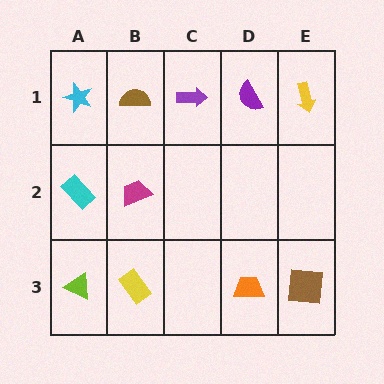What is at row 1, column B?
A brown semicircle.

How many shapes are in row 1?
5 shapes.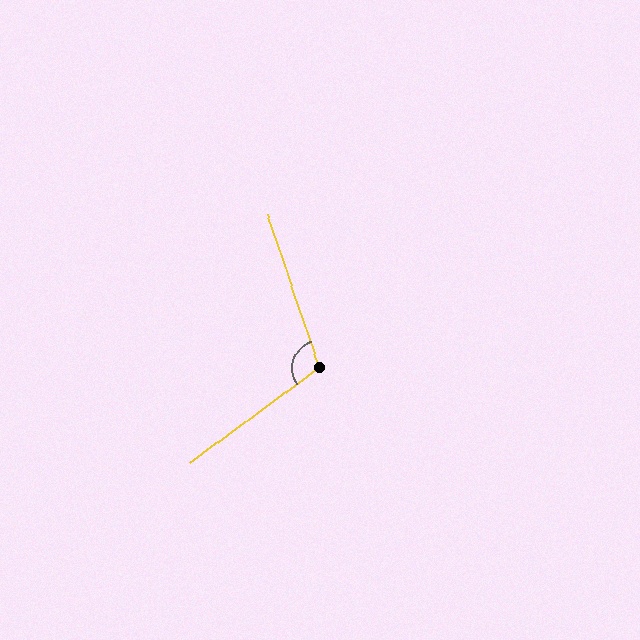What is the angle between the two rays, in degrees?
Approximately 107 degrees.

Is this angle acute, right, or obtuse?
It is obtuse.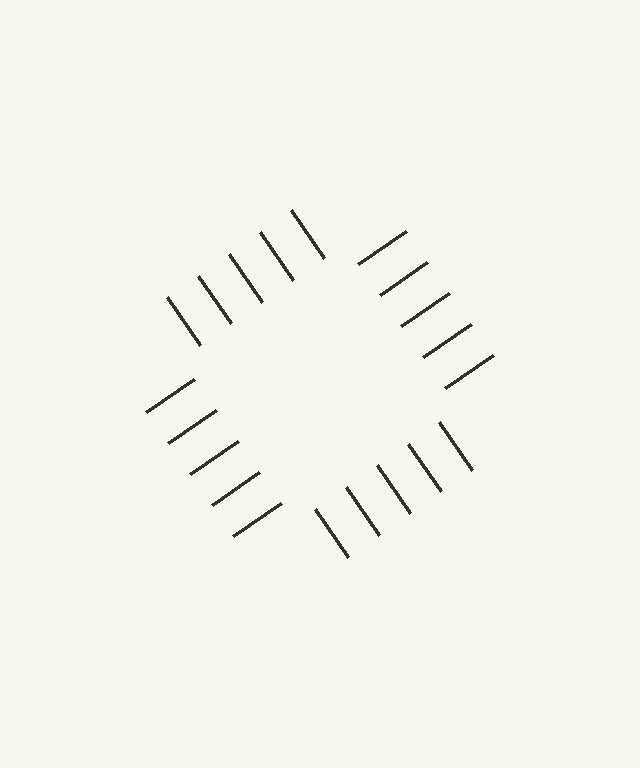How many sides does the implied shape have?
4 sides — the line-ends trace a square.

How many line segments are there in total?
20 — 5 along each of the 4 edges.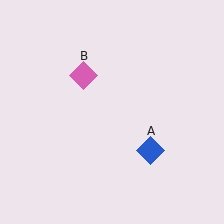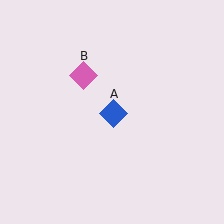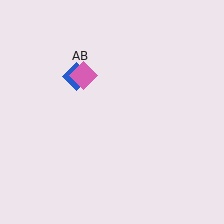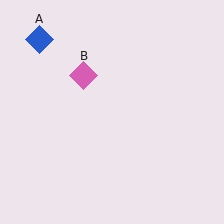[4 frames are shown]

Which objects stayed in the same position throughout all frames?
Pink diamond (object B) remained stationary.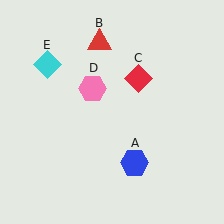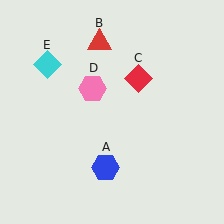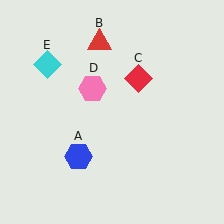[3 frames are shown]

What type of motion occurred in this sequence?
The blue hexagon (object A) rotated clockwise around the center of the scene.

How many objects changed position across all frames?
1 object changed position: blue hexagon (object A).